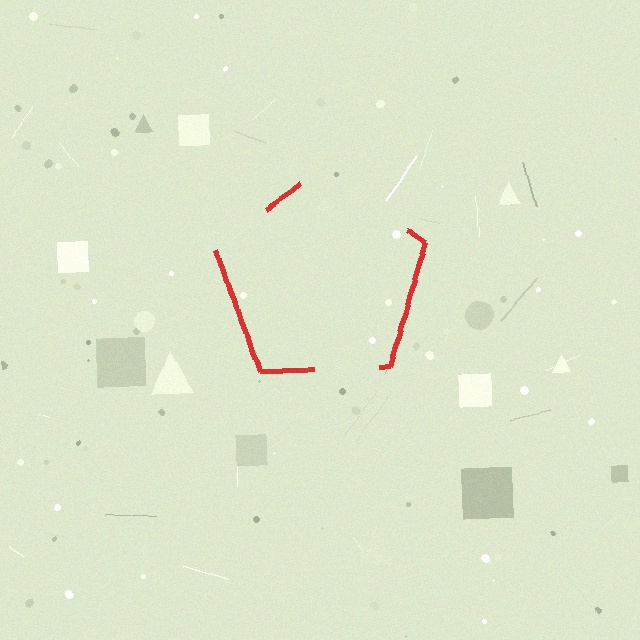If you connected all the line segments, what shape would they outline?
They would outline a pentagon.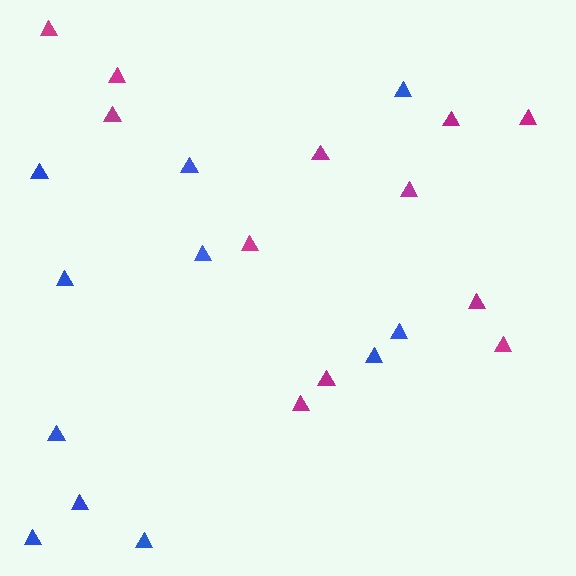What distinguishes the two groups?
There are 2 groups: one group of magenta triangles (12) and one group of blue triangles (11).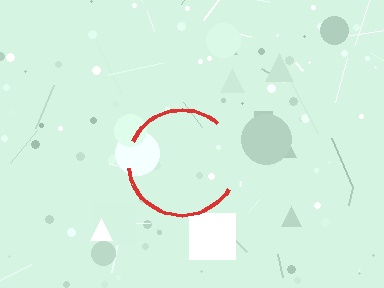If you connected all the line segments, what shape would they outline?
They would outline a circle.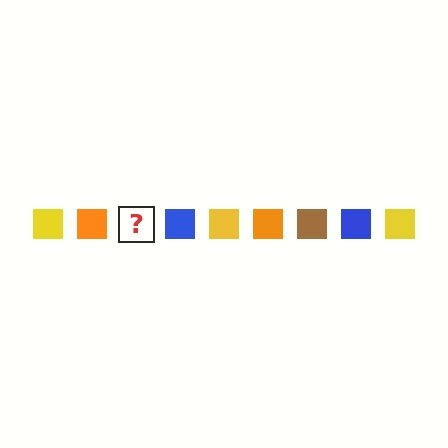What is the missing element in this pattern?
The missing element is a brown square.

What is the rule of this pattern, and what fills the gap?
The rule is that the pattern cycles through yellow, orange, brown, blue squares. The gap should be filled with a brown square.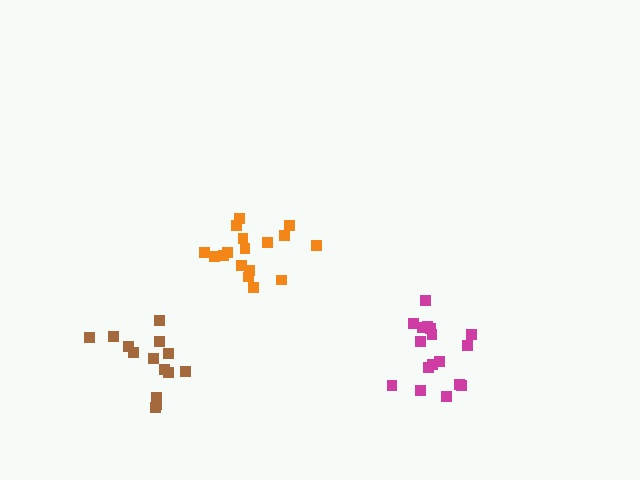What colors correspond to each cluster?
The clusters are colored: magenta, orange, brown.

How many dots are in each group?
Group 1: 17 dots, Group 2: 17 dots, Group 3: 14 dots (48 total).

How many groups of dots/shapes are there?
There are 3 groups.